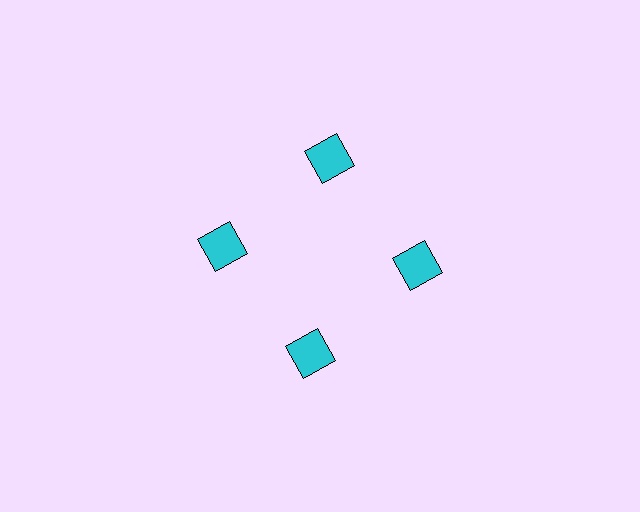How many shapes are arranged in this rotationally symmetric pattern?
There are 4 shapes, arranged in 4 groups of 1.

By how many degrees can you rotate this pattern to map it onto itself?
The pattern maps onto itself every 90 degrees of rotation.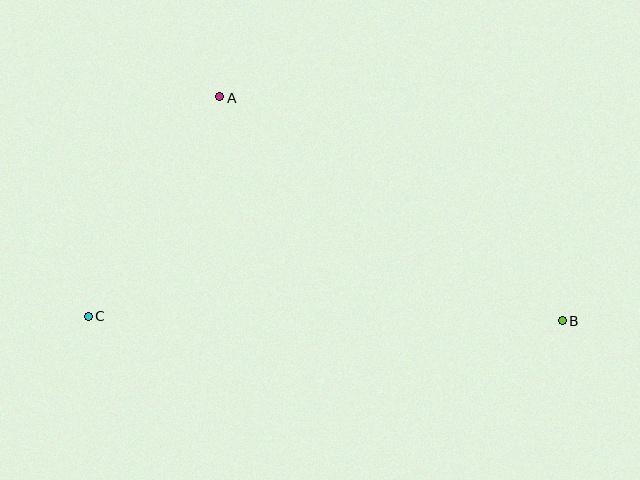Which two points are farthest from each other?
Points B and C are farthest from each other.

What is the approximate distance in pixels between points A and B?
The distance between A and B is approximately 409 pixels.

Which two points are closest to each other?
Points A and C are closest to each other.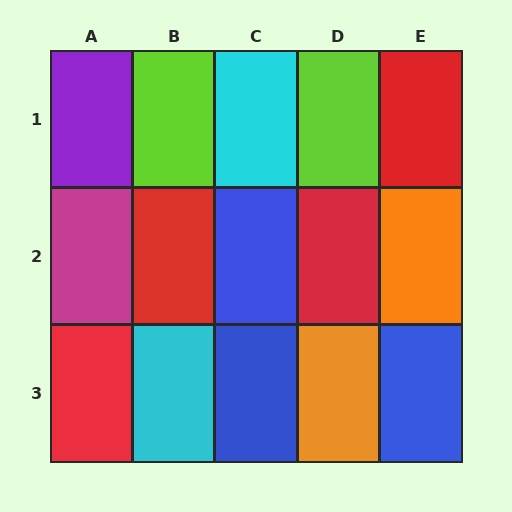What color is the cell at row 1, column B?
Lime.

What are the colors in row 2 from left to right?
Magenta, red, blue, red, orange.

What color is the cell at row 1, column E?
Red.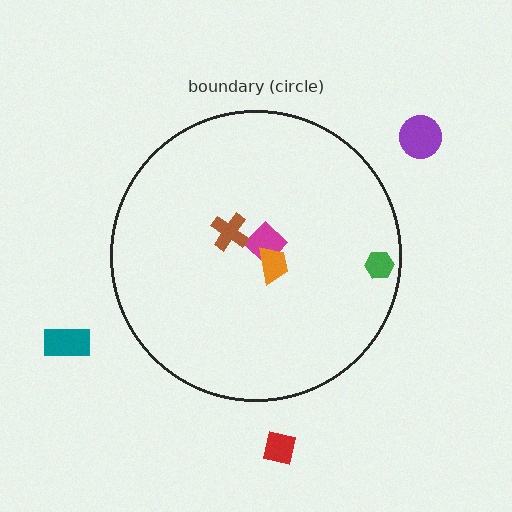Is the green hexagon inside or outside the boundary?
Inside.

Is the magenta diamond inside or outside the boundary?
Inside.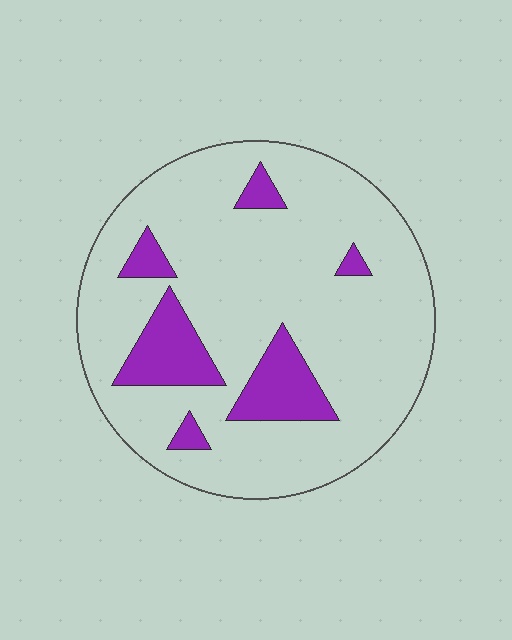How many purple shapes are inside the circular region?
6.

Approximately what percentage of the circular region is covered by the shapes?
Approximately 15%.